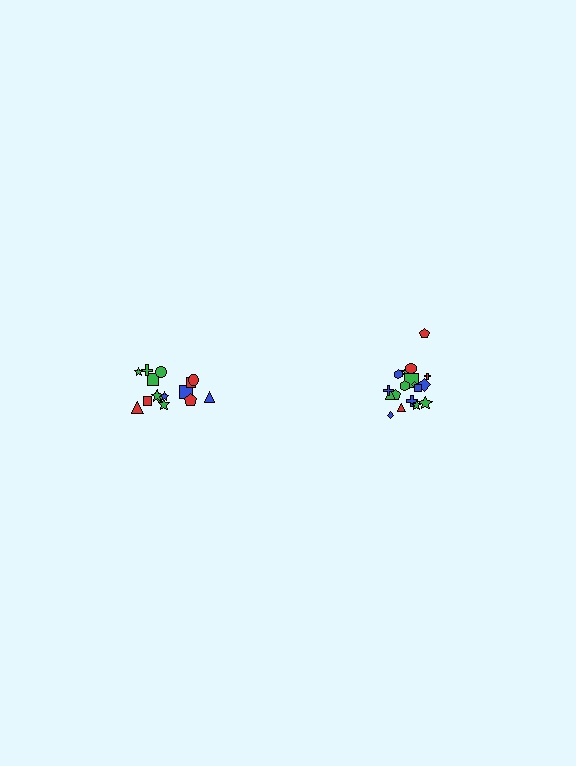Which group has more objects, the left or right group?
The right group.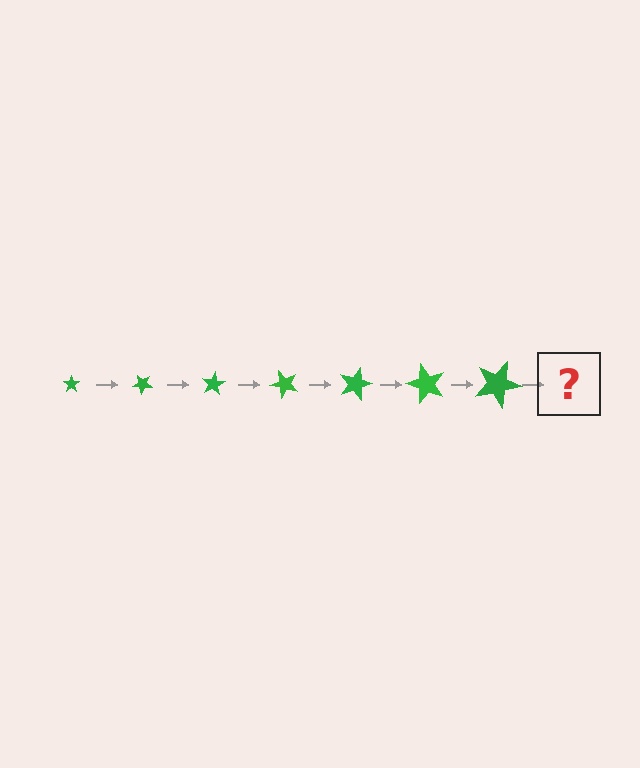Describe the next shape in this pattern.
It should be a star, larger than the previous one and rotated 280 degrees from the start.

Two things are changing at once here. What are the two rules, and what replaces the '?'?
The two rules are that the star grows larger each step and it rotates 40 degrees each step. The '?' should be a star, larger than the previous one and rotated 280 degrees from the start.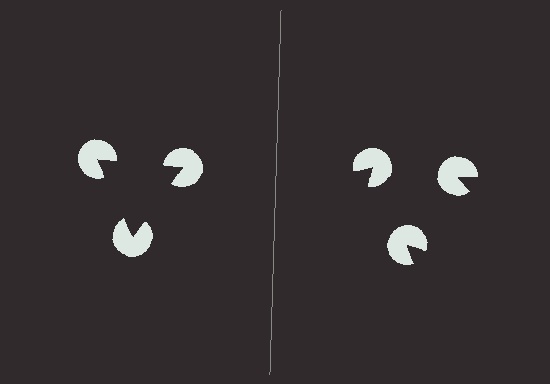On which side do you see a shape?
An illusory triangle appears on the left side. On the right side the wedge cuts are rotated, so no coherent shape forms.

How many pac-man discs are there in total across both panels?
6 — 3 on each side.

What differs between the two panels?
The pac-man discs are positioned identically on both sides; only the wedge orientations differ. On the left they align to a triangle; on the right they are misaligned.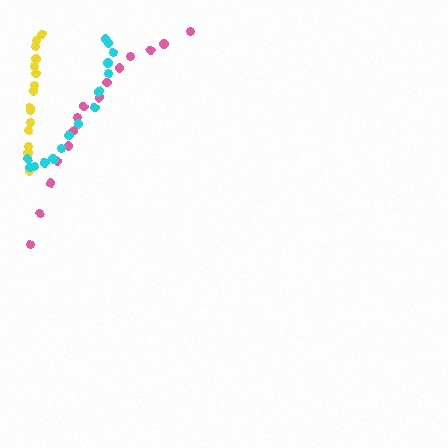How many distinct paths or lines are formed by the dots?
There are 3 distinct paths.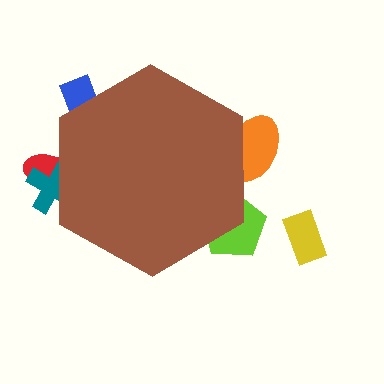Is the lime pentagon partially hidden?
Yes, the lime pentagon is partially hidden behind the brown hexagon.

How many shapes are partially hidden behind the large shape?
5 shapes are partially hidden.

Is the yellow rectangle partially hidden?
No, the yellow rectangle is fully visible.